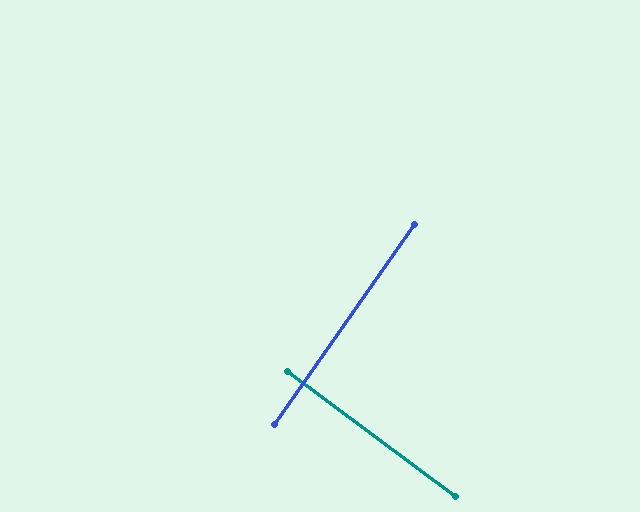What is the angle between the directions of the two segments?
Approximately 89 degrees.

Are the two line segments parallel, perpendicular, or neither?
Perpendicular — they meet at approximately 89°.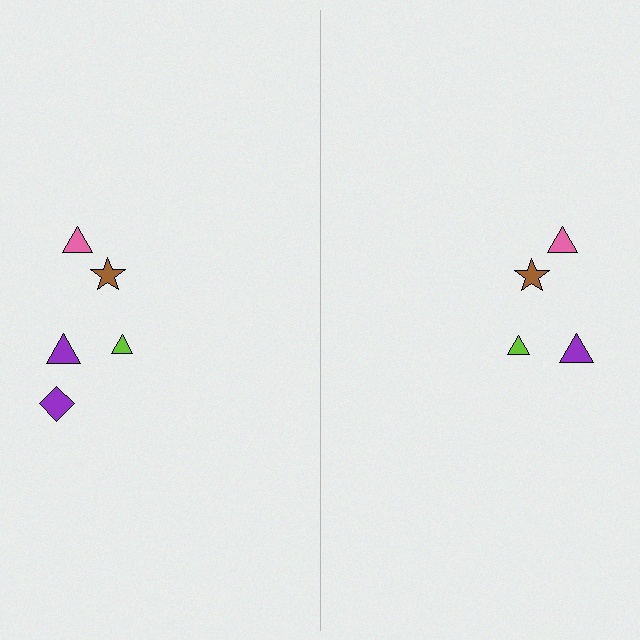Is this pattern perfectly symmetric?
No, the pattern is not perfectly symmetric. A purple diamond is missing from the right side.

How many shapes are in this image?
There are 9 shapes in this image.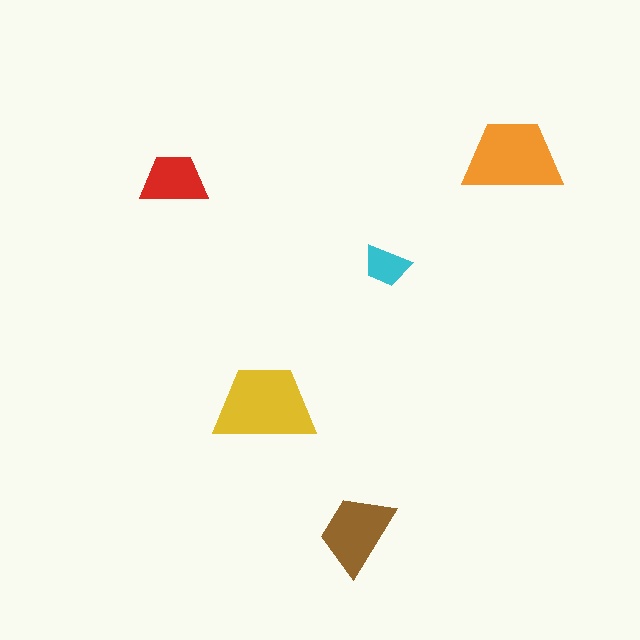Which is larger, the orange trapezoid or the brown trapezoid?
The orange one.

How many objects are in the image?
There are 5 objects in the image.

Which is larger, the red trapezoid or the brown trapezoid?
The brown one.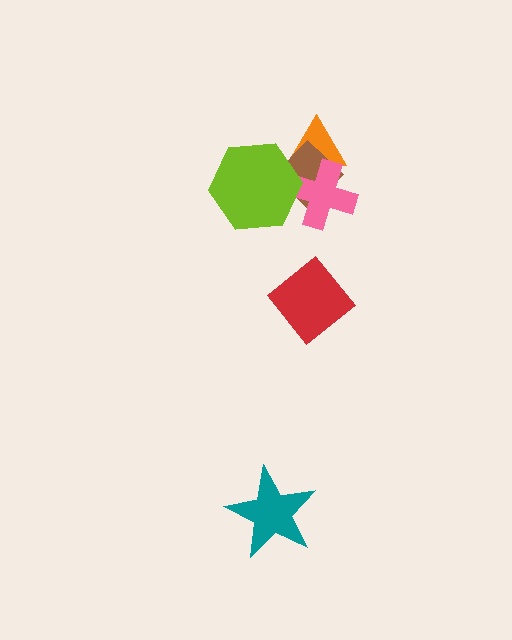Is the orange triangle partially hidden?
Yes, it is partially covered by another shape.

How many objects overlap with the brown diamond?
3 objects overlap with the brown diamond.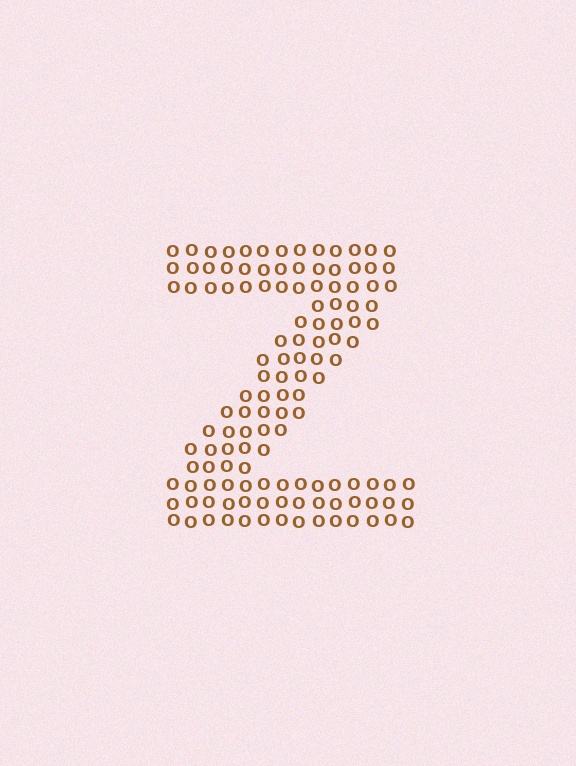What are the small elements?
The small elements are letter O's.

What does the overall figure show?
The overall figure shows the letter Z.